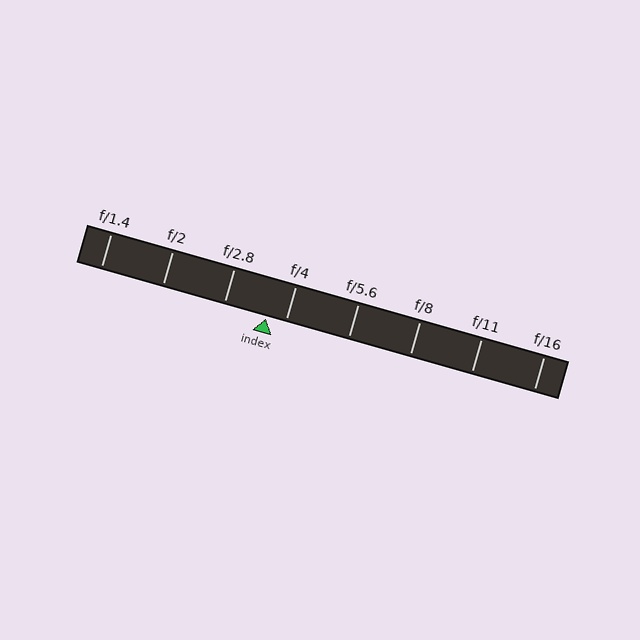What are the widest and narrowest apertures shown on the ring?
The widest aperture shown is f/1.4 and the narrowest is f/16.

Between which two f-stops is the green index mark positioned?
The index mark is between f/2.8 and f/4.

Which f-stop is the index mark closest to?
The index mark is closest to f/4.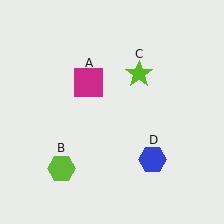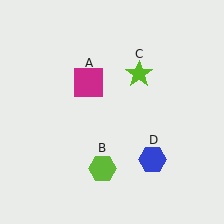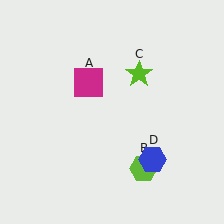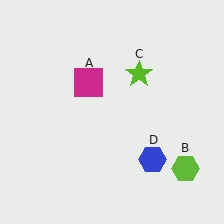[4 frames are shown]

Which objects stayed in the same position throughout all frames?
Magenta square (object A) and lime star (object C) and blue hexagon (object D) remained stationary.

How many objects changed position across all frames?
1 object changed position: lime hexagon (object B).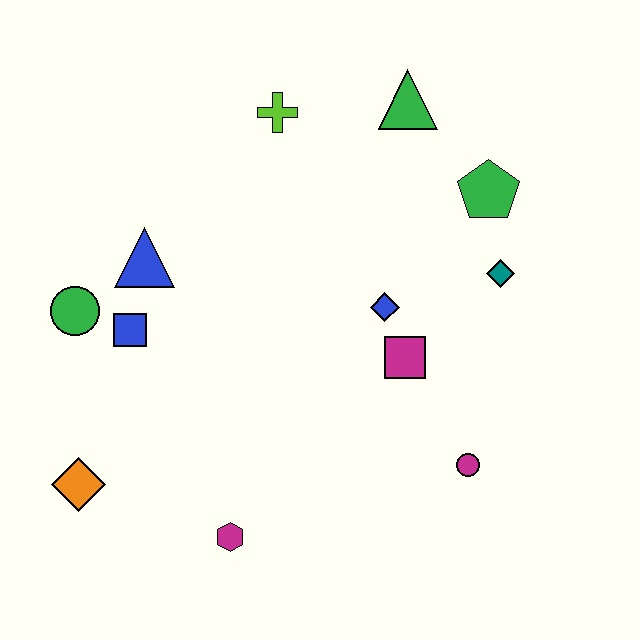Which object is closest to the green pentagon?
The teal diamond is closest to the green pentagon.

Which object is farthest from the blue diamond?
The orange diamond is farthest from the blue diamond.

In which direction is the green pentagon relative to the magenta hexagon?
The green pentagon is above the magenta hexagon.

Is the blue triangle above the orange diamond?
Yes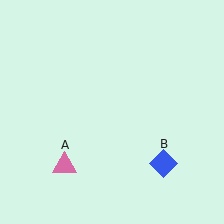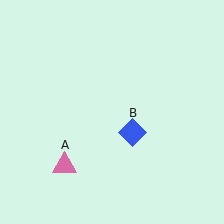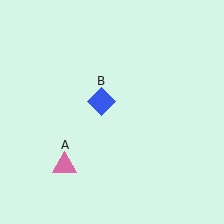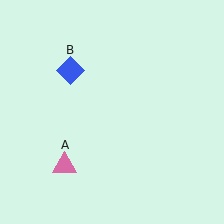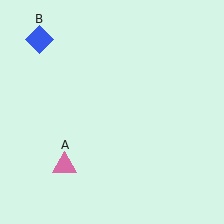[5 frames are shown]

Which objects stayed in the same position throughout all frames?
Pink triangle (object A) remained stationary.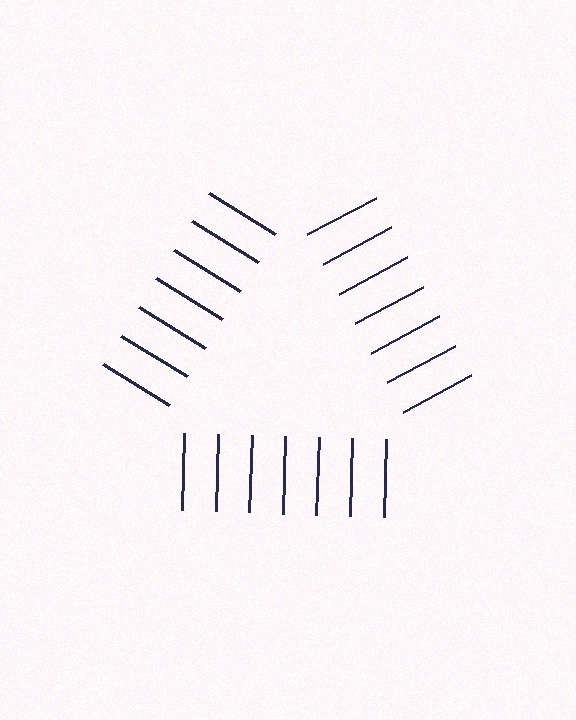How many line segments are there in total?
21 — 7 along each of the 3 edges.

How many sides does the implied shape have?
3 sides — the line-ends trace a triangle.